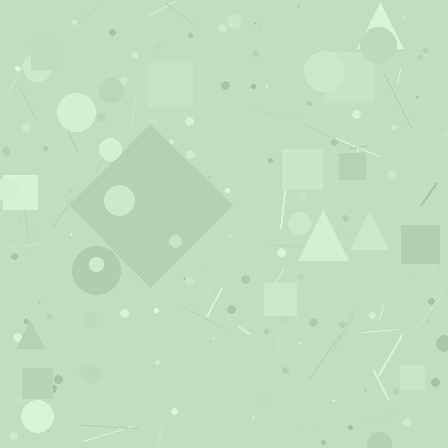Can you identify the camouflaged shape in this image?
The camouflaged shape is a diamond.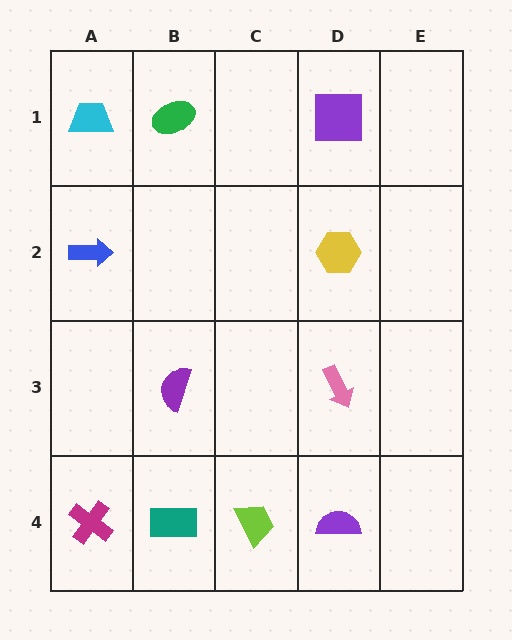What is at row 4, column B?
A teal rectangle.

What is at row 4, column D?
A purple semicircle.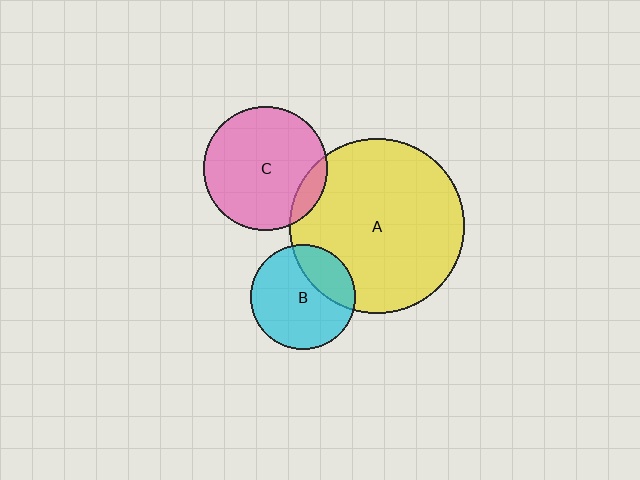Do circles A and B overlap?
Yes.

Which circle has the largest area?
Circle A (yellow).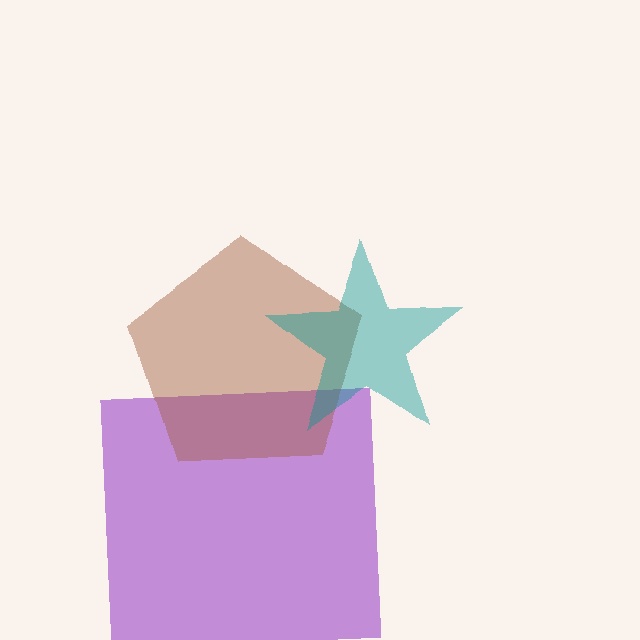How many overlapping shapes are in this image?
There are 3 overlapping shapes in the image.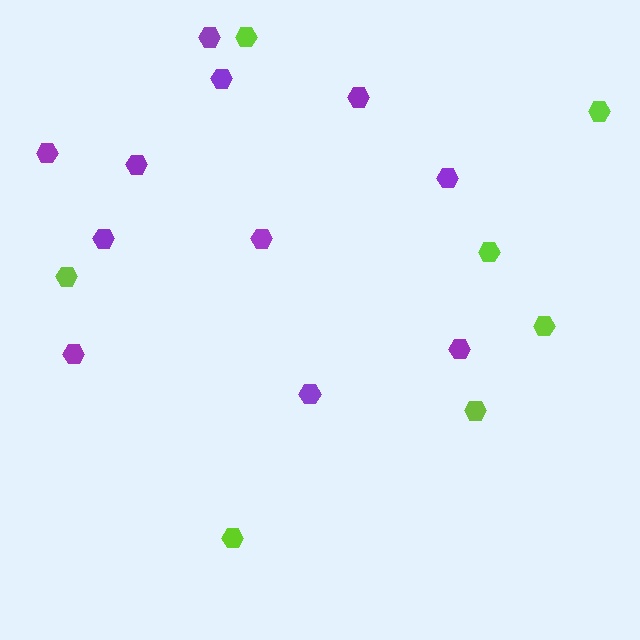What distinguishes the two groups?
There are 2 groups: one group of lime hexagons (7) and one group of purple hexagons (11).